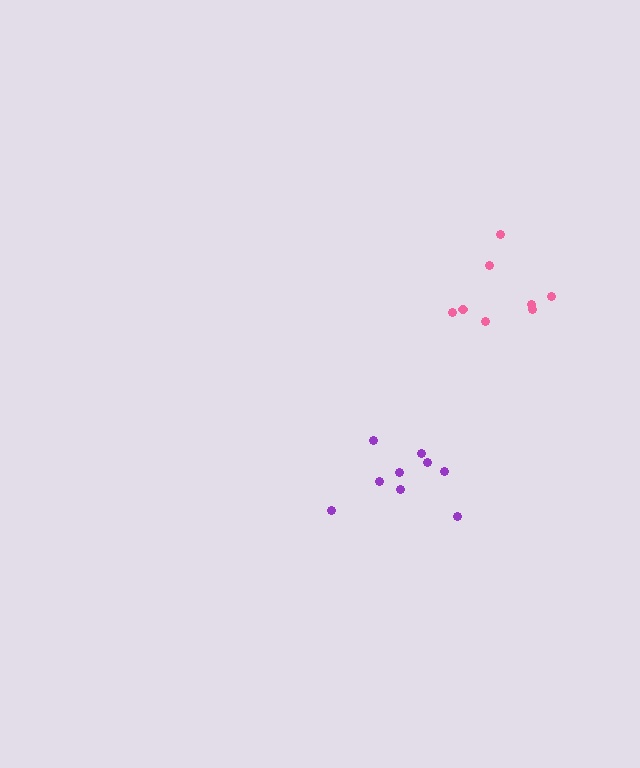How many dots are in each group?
Group 1: 8 dots, Group 2: 9 dots (17 total).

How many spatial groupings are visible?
There are 2 spatial groupings.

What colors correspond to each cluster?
The clusters are colored: pink, purple.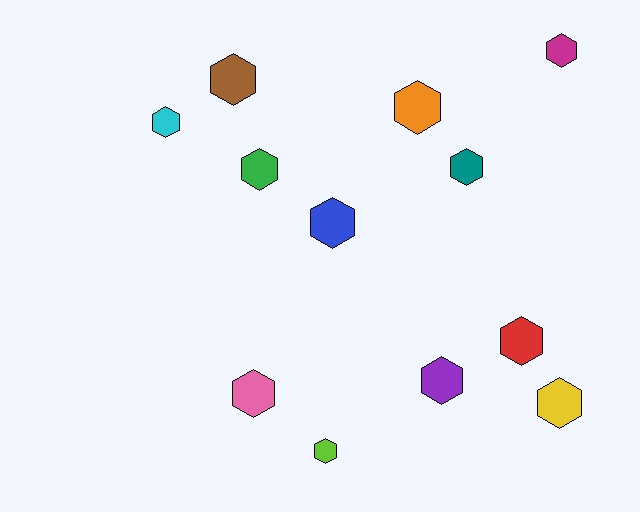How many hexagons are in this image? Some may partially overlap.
There are 12 hexagons.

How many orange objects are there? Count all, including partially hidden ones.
There is 1 orange object.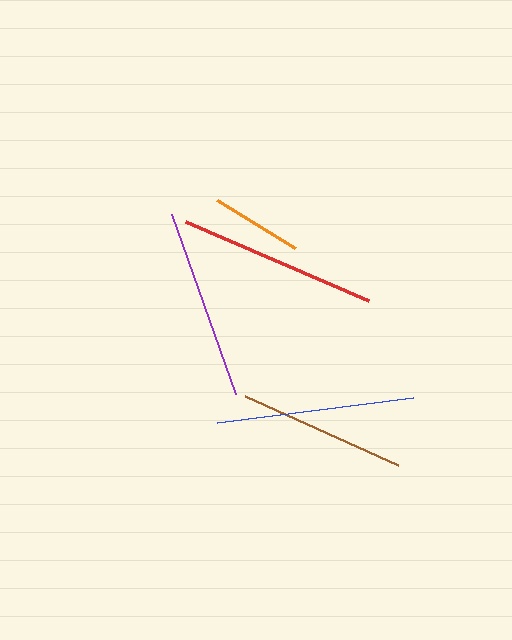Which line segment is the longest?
The red line is the longest at approximately 199 pixels.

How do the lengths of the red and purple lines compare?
The red and purple lines are approximately the same length.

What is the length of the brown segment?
The brown segment is approximately 167 pixels long.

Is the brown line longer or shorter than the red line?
The red line is longer than the brown line.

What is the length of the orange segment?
The orange segment is approximately 91 pixels long.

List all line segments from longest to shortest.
From longest to shortest: red, blue, purple, brown, orange.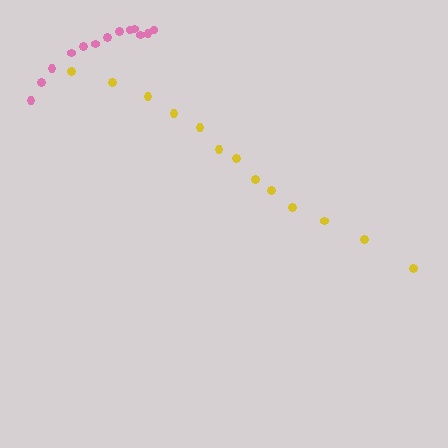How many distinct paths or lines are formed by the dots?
There are 2 distinct paths.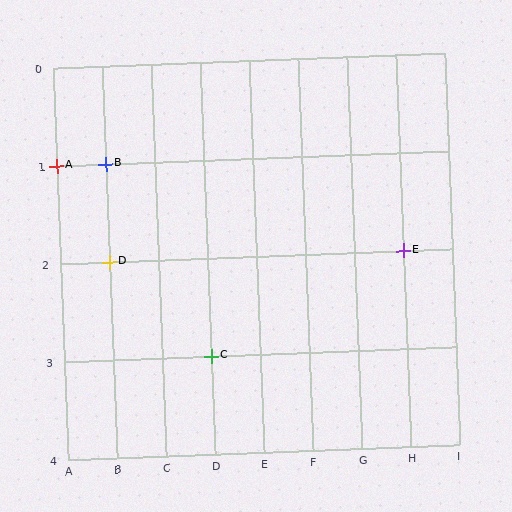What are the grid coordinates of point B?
Point B is at grid coordinates (B, 1).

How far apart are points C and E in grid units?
Points C and E are 4 columns and 1 row apart (about 4.1 grid units diagonally).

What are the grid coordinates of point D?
Point D is at grid coordinates (B, 2).